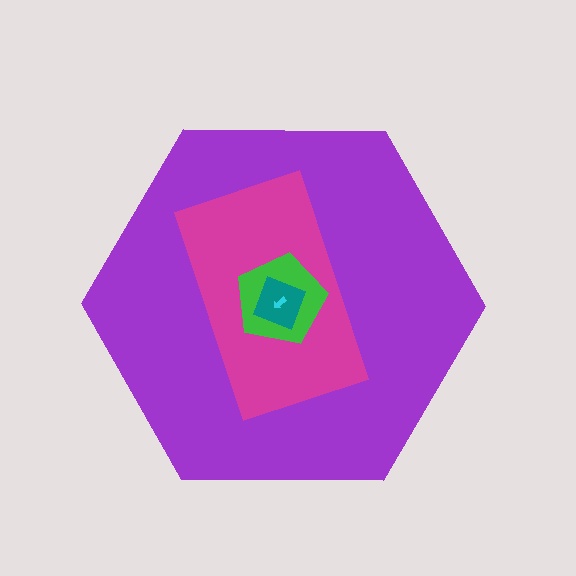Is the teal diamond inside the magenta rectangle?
Yes.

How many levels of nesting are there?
5.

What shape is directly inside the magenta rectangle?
The green pentagon.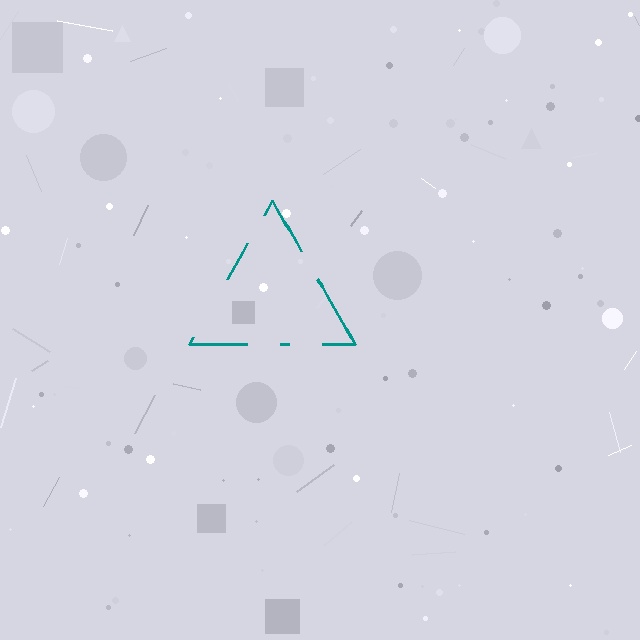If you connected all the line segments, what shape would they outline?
They would outline a triangle.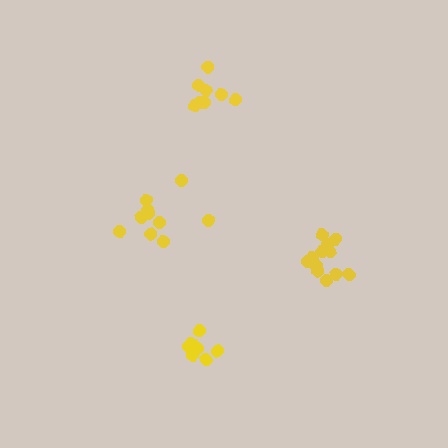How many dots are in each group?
Group 1: 10 dots, Group 2: 7 dots, Group 3: 8 dots, Group 4: 12 dots (37 total).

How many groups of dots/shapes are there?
There are 4 groups.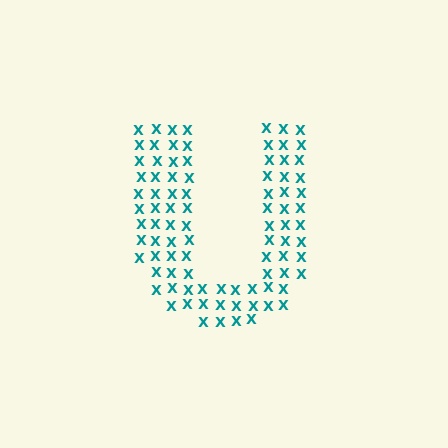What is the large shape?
The large shape is the letter U.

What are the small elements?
The small elements are letter X's.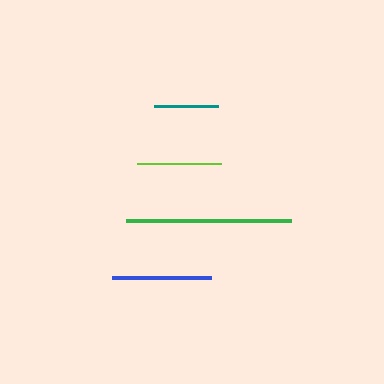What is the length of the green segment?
The green segment is approximately 165 pixels long.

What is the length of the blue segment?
The blue segment is approximately 99 pixels long.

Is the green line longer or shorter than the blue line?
The green line is longer than the blue line.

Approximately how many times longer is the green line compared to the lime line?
The green line is approximately 2.0 times the length of the lime line.